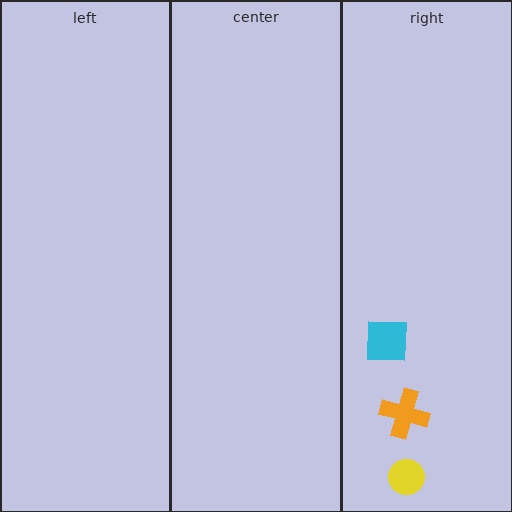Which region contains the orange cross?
The right region.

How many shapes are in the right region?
3.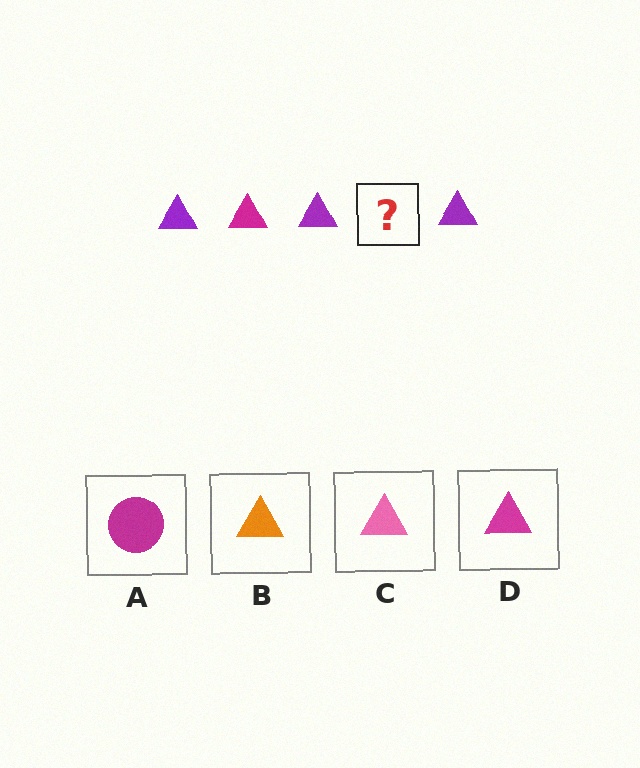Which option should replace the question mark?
Option D.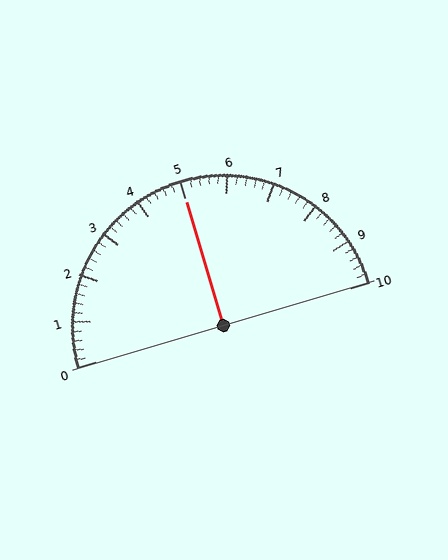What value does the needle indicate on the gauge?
The needle indicates approximately 5.0.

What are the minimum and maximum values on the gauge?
The gauge ranges from 0 to 10.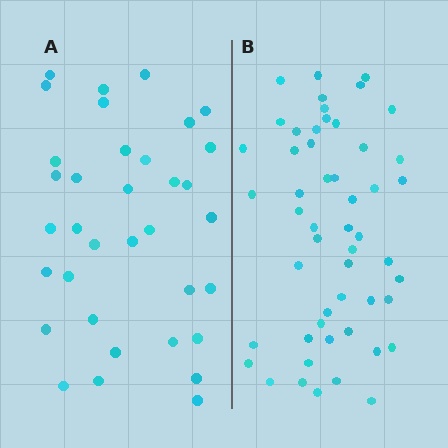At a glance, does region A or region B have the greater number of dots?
Region B (the right region) has more dots.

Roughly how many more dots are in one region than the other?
Region B has approximately 15 more dots than region A.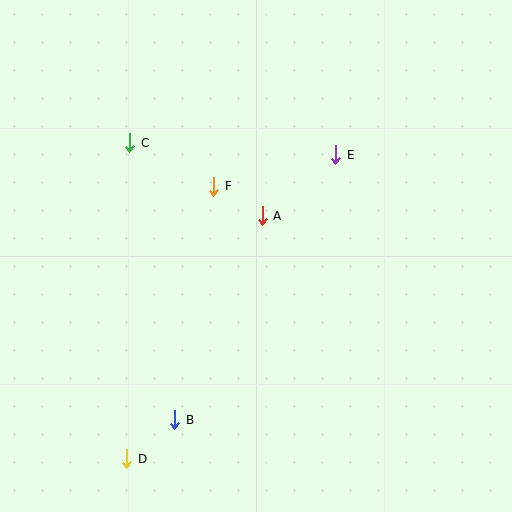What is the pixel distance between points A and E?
The distance between A and E is 96 pixels.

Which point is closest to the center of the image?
Point A at (262, 216) is closest to the center.